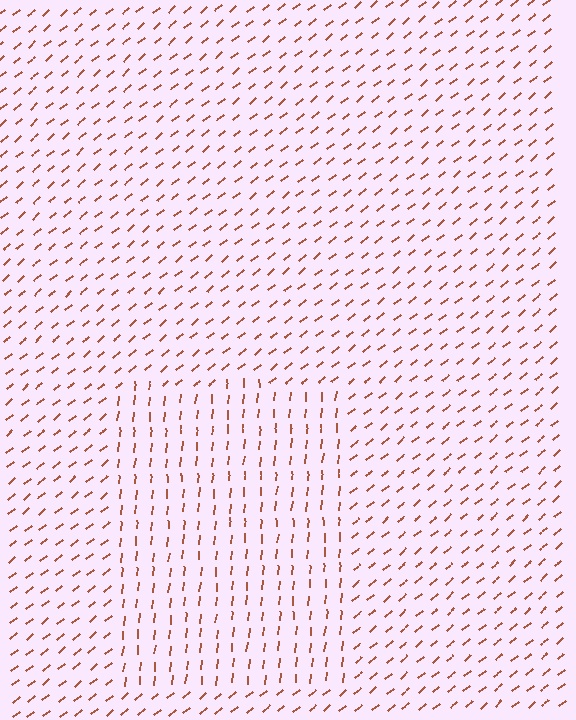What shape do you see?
I see a rectangle.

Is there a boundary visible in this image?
Yes, there is a texture boundary formed by a change in line orientation.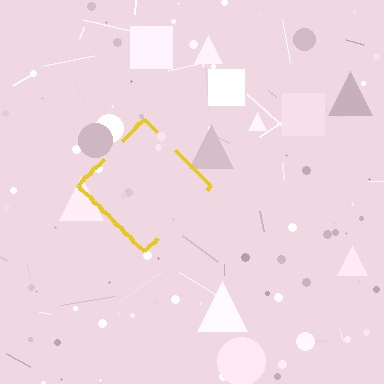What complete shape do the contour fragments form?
The contour fragments form a diamond.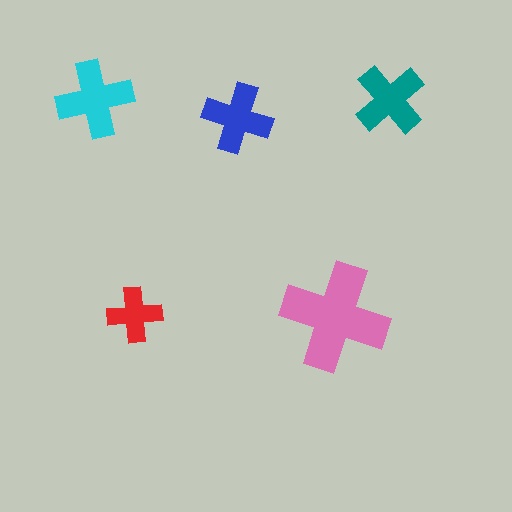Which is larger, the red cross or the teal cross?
The teal one.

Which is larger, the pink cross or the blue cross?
The pink one.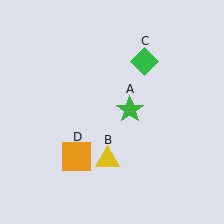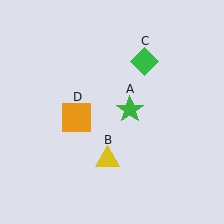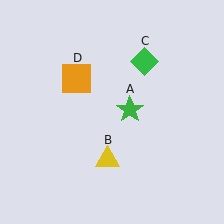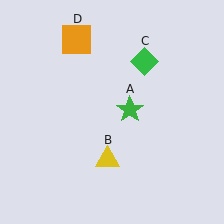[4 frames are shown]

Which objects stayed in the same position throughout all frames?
Green star (object A) and yellow triangle (object B) and green diamond (object C) remained stationary.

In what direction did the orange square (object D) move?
The orange square (object D) moved up.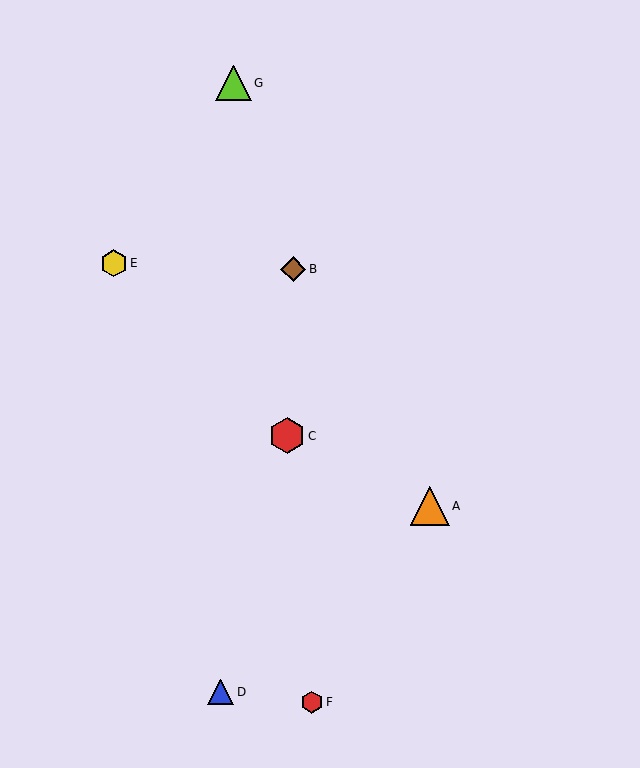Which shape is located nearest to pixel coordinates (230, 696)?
The blue triangle (labeled D) at (221, 692) is nearest to that location.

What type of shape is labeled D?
Shape D is a blue triangle.